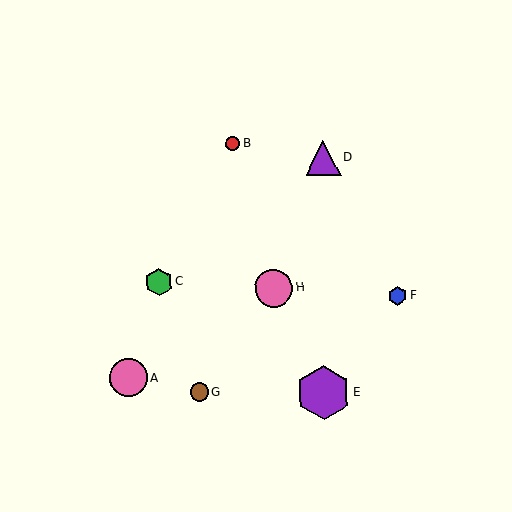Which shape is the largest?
The purple hexagon (labeled E) is the largest.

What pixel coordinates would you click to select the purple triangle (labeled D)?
Click at (323, 158) to select the purple triangle D.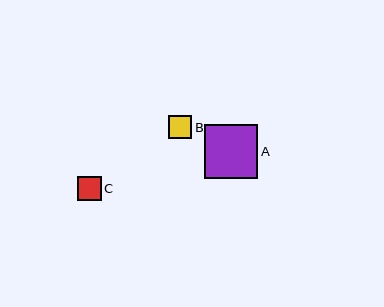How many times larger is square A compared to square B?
Square A is approximately 2.3 times the size of square B.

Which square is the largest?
Square A is the largest with a size of approximately 53 pixels.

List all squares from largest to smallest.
From largest to smallest: A, C, B.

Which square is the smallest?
Square B is the smallest with a size of approximately 23 pixels.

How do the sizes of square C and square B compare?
Square C and square B are approximately the same size.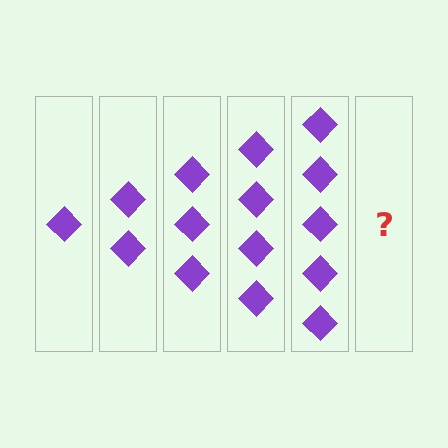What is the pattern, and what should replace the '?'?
The pattern is that each step adds one more diamond. The '?' should be 6 diamonds.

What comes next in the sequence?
The next element should be 6 diamonds.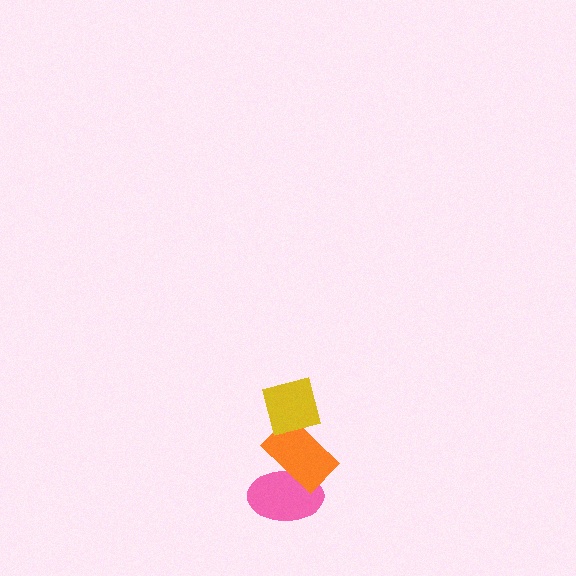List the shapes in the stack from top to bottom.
From top to bottom: the yellow square, the orange rectangle, the pink ellipse.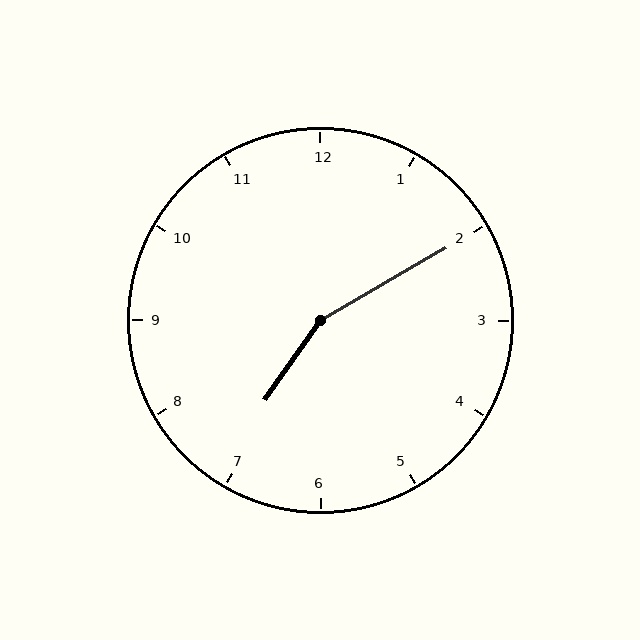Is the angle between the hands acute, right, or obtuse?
It is obtuse.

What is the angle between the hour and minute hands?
Approximately 155 degrees.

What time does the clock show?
7:10.